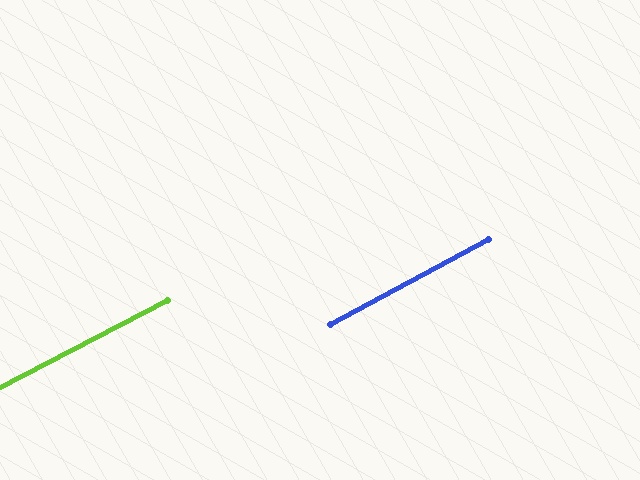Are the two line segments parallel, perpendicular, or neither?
Parallel — their directions differ by only 1.0°.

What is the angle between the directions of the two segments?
Approximately 1 degree.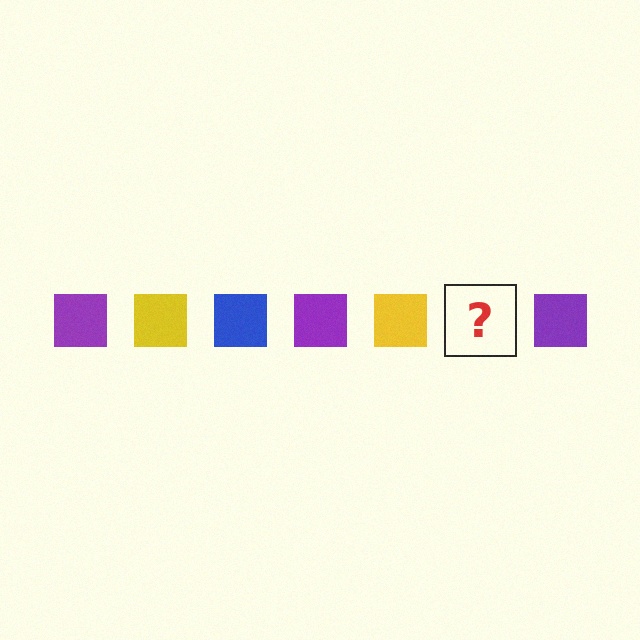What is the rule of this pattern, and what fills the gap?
The rule is that the pattern cycles through purple, yellow, blue squares. The gap should be filled with a blue square.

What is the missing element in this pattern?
The missing element is a blue square.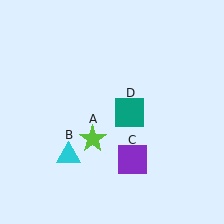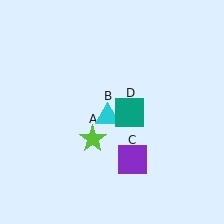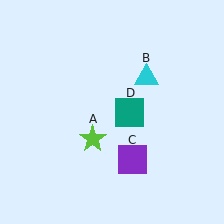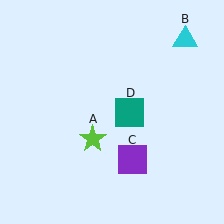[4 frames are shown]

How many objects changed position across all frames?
1 object changed position: cyan triangle (object B).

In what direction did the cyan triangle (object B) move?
The cyan triangle (object B) moved up and to the right.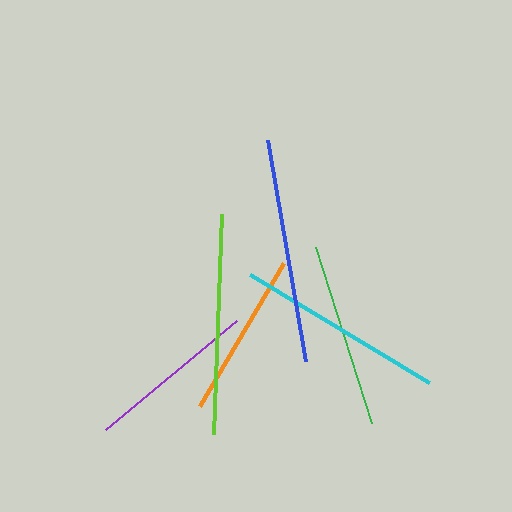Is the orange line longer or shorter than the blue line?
The blue line is longer than the orange line.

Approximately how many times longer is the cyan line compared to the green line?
The cyan line is approximately 1.1 times the length of the green line.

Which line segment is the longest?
The blue line is the longest at approximately 224 pixels.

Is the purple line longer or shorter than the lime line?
The lime line is longer than the purple line.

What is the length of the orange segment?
The orange segment is approximately 166 pixels long.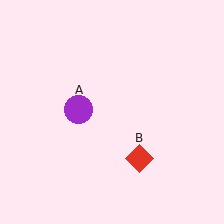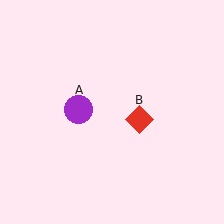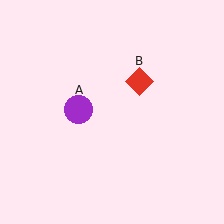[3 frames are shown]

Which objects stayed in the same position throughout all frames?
Purple circle (object A) remained stationary.